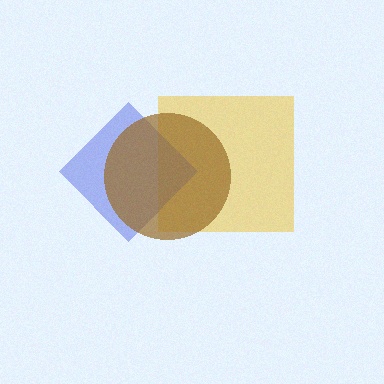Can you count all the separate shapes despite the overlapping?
Yes, there are 3 separate shapes.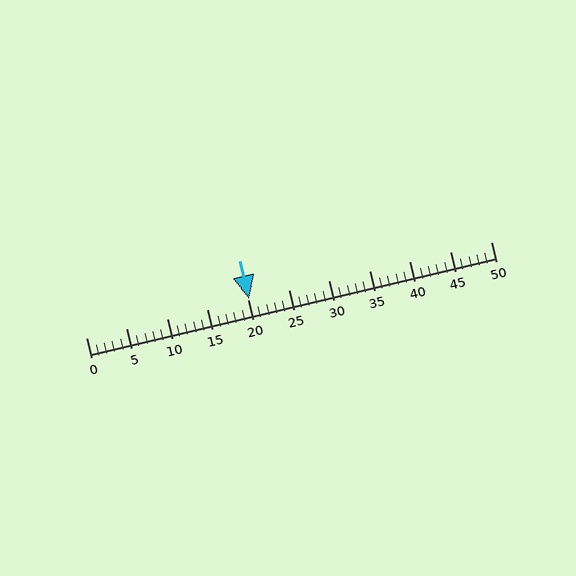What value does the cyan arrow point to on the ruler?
The cyan arrow points to approximately 20.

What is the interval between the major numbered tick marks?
The major tick marks are spaced 5 units apart.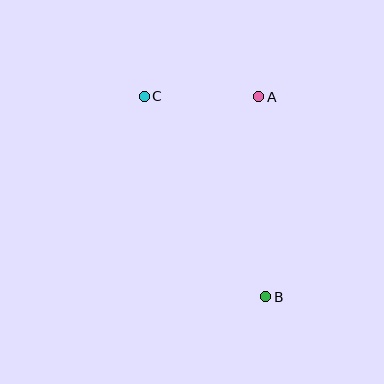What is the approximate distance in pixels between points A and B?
The distance between A and B is approximately 200 pixels.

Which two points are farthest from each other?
Points B and C are farthest from each other.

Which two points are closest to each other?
Points A and C are closest to each other.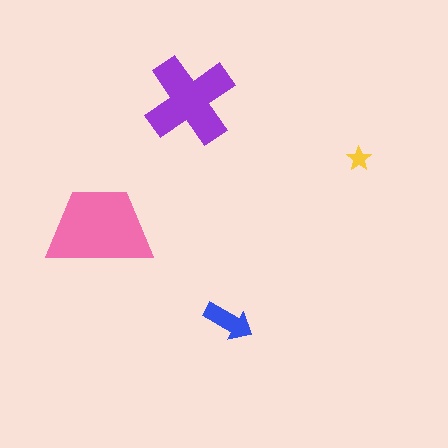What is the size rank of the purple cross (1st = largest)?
2nd.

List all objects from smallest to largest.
The yellow star, the blue arrow, the purple cross, the pink trapezoid.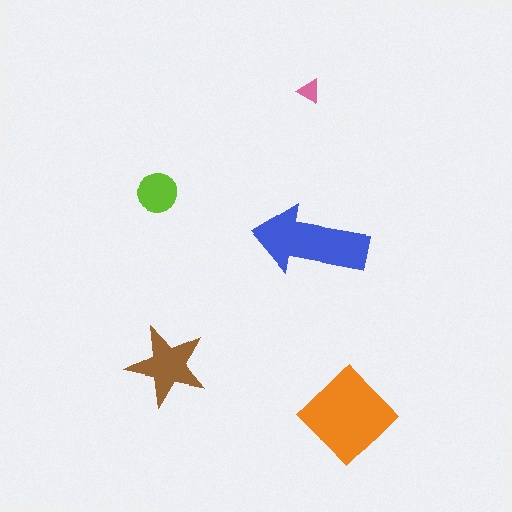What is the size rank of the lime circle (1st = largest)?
4th.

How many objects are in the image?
There are 5 objects in the image.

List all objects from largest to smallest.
The orange diamond, the blue arrow, the brown star, the lime circle, the pink triangle.